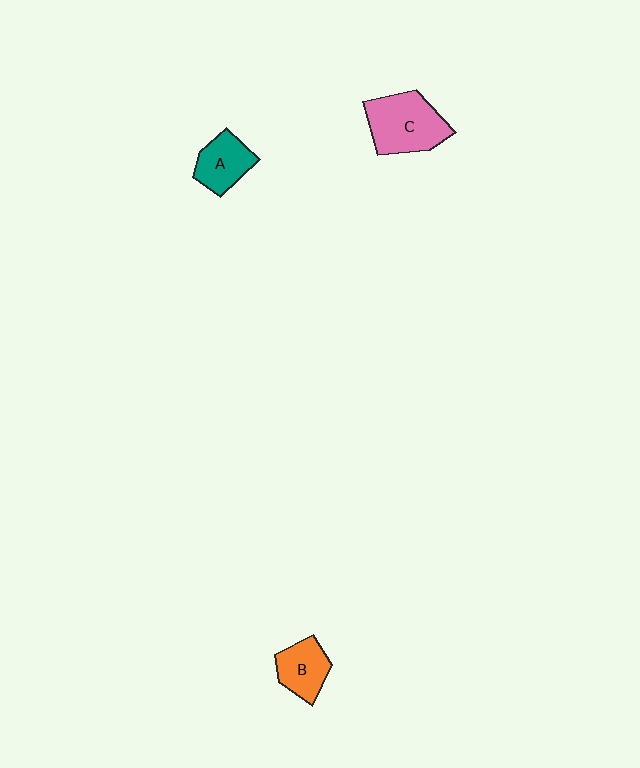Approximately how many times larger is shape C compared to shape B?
Approximately 1.6 times.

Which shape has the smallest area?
Shape B (orange).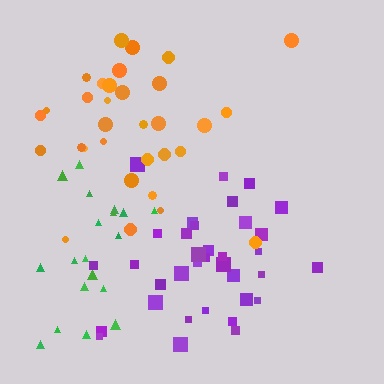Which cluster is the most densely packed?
Purple.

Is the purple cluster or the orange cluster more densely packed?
Purple.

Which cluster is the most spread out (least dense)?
Orange.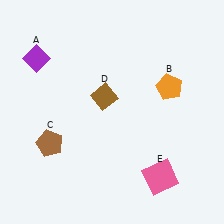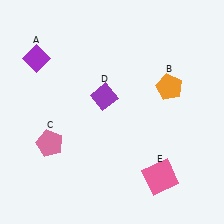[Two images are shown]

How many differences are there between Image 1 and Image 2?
There are 2 differences between the two images.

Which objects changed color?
C changed from brown to pink. D changed from brown to purple.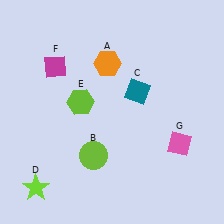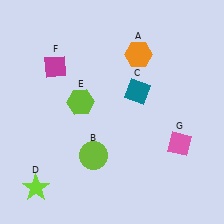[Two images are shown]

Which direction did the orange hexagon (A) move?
The orange hexagon (A) moved right.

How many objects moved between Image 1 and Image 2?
1 object moved between the two images.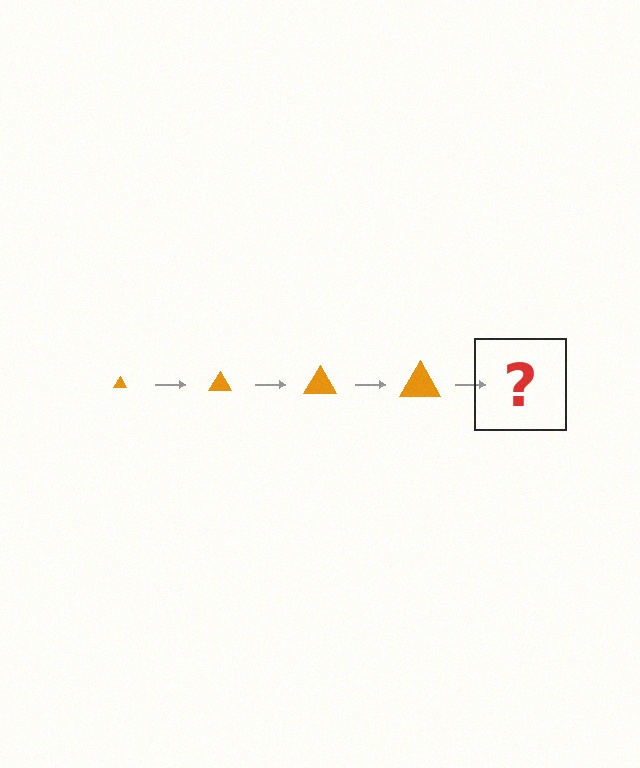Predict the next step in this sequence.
The next step is an orange triangle, larger than the previous one.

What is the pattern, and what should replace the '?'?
The pattern is that the triangle gets progressively larger each step. The '?' should be an orange triangle, larger than the previous one.